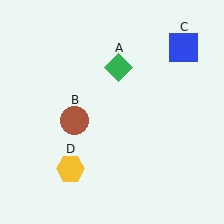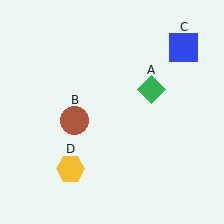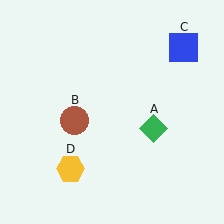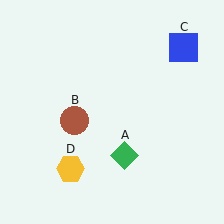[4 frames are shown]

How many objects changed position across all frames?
1 object changed position: green diamond (object A).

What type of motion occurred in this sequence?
The green diamond (object A) rotated clockwise around the center of the scene.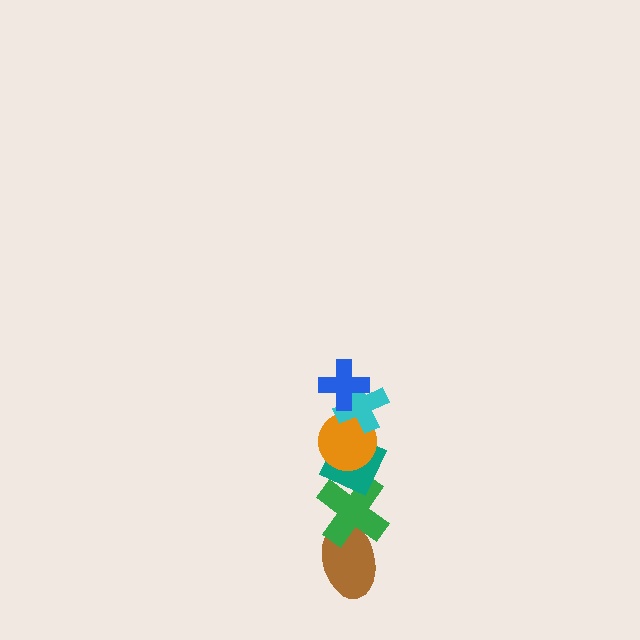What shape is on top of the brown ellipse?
The green cross is on top of the brown ellipse.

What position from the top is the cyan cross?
The cyan cross is 2nd from the top.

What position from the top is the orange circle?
The orange circle is 3rd from the top.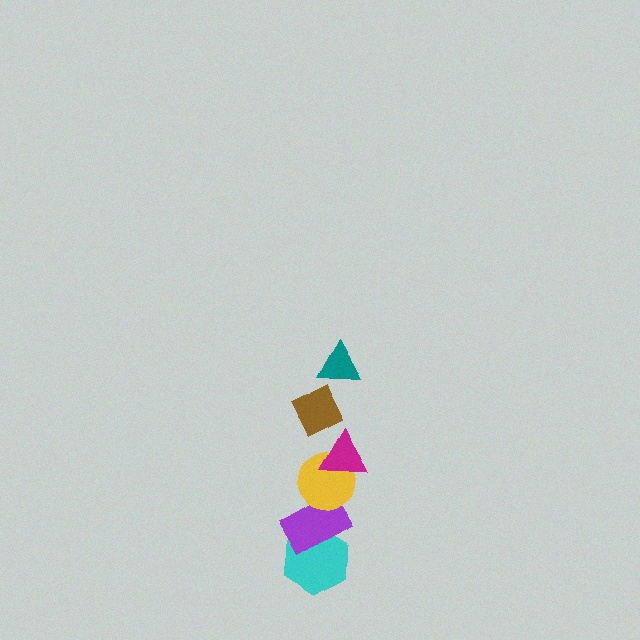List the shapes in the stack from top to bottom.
From top to bottom: the teal triangle, the brown diamond, the magenta triangle, the yellow circle, the purple rectangle, the cyan hexagon.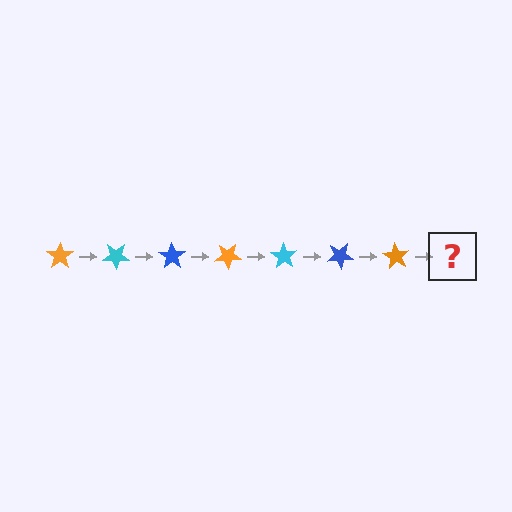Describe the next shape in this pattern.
It should be a cyan star, rotated 245 degrees from the start.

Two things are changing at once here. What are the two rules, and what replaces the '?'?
The two rules are that it rotates 35 degrees each step and the color cycles through orange, cyan, and blue. The '?' should be a cyan star, rotated 245 degrees from the start.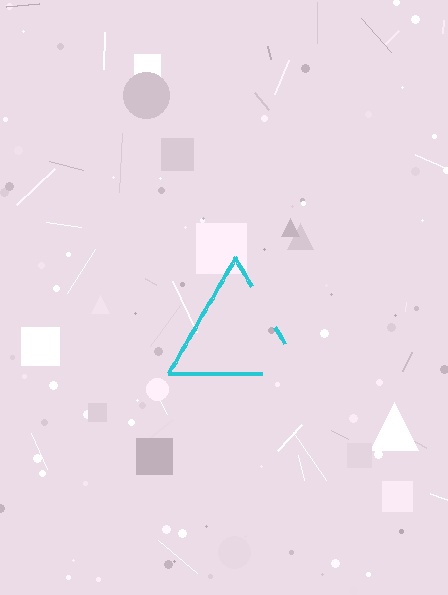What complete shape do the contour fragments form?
The contour fragments form a triangle.